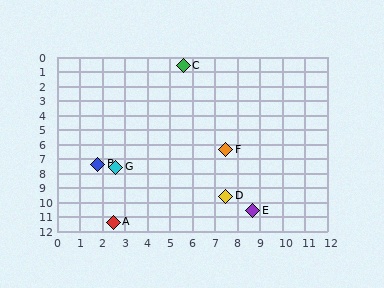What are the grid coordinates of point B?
Point B is at approximately (1.8, 7.4).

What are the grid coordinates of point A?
Point A is at approximately (2.5, 11.4).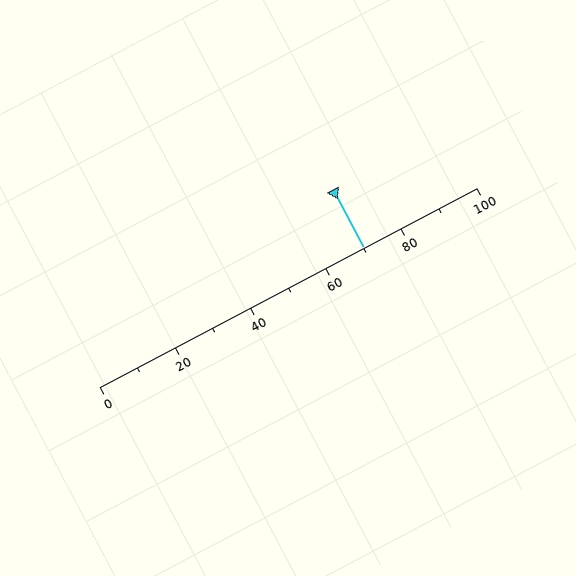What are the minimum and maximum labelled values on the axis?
The axis runs from 0 to 100.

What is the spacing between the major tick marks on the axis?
The major ticks are spaced 20 apart.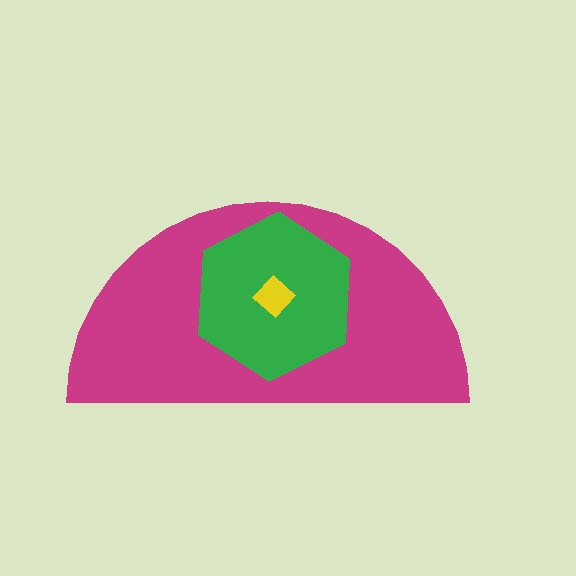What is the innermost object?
The yellow diamond.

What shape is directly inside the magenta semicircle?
The green hexagon.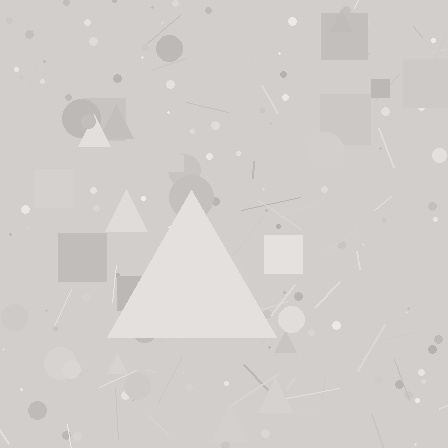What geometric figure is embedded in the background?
A triangle is embedded in the background.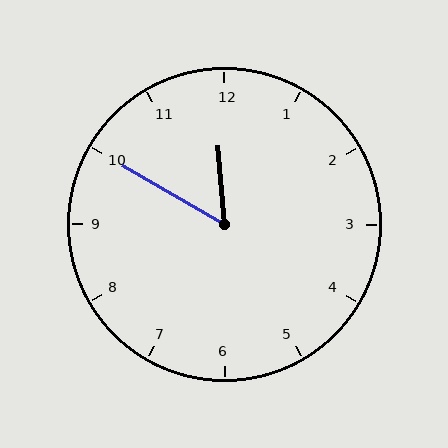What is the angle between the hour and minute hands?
Approximately 55 degrees.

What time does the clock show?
11:50.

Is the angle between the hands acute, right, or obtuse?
It is acute.